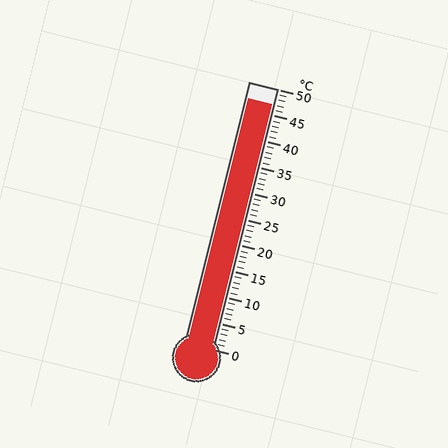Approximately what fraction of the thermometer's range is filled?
The thermometer is filled to approximately 95% of its range.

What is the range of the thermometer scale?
The thermometer scale ranges from 0°C to 50°C.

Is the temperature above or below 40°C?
The temperature is above 40°C.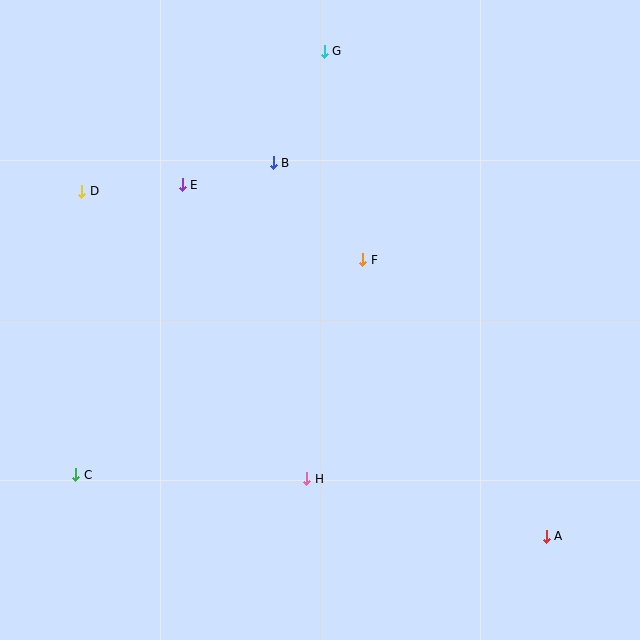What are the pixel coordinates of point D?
Point D is at (82, 191).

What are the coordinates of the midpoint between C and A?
The midpoint between C and A is at (311, 506).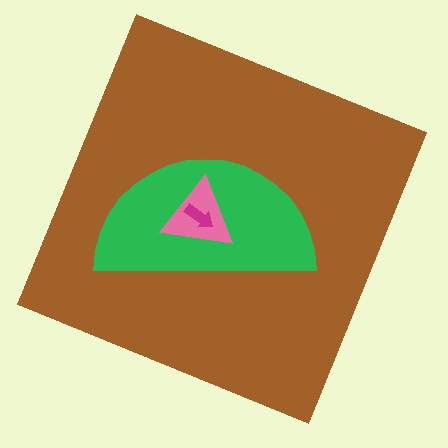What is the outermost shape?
The brown square.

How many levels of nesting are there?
4.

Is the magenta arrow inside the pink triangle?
Yes.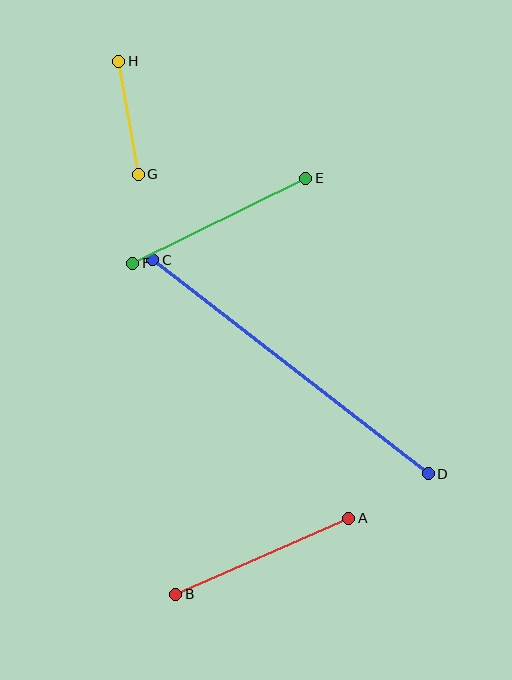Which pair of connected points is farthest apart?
Points C and D are farthest apart.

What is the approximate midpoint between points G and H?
The midpoint is at approximately (128, 118) pixels.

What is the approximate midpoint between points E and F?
The midpoint is at approximately (219, 221) pixels.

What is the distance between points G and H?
The distance is approximately 115 pixels.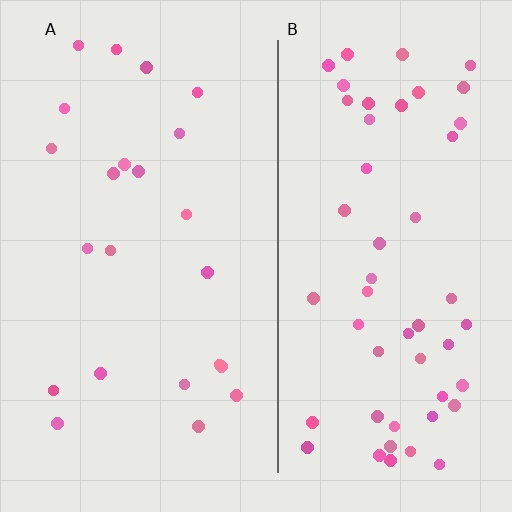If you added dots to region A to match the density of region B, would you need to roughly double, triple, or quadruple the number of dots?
Approximately double.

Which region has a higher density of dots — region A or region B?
B (the right).